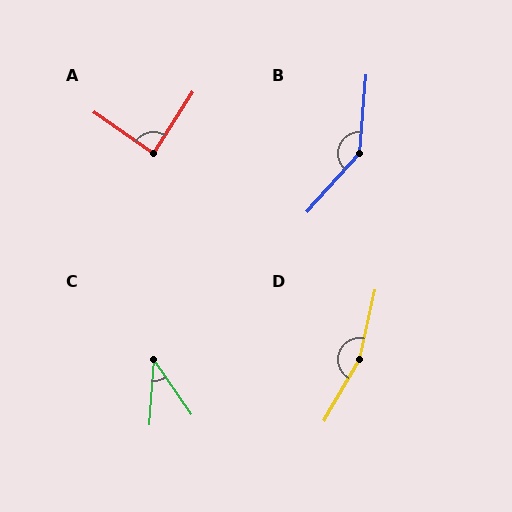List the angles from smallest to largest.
C (38°), A (88°), B (143°), D (162°).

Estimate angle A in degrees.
Approximately 88 degrees.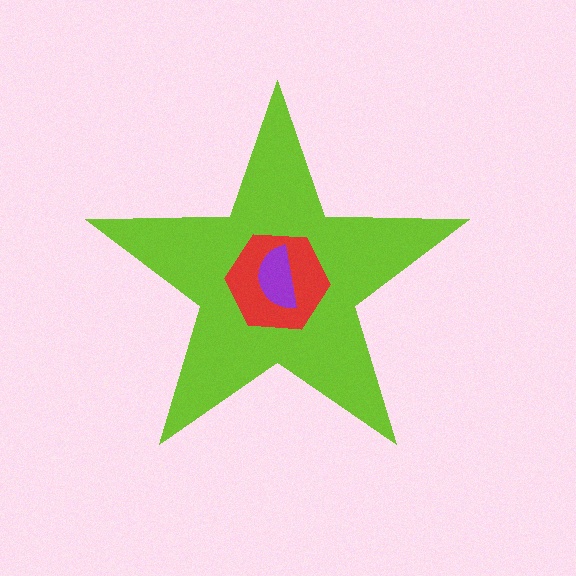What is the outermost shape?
The lime star.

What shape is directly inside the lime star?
The red hexagon.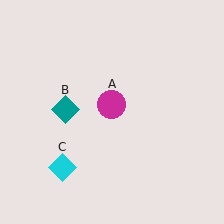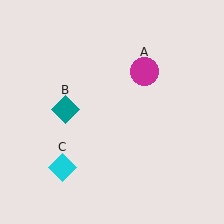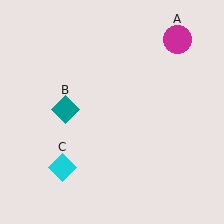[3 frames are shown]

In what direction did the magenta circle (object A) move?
The magenta circle (object A) moved up and to the right.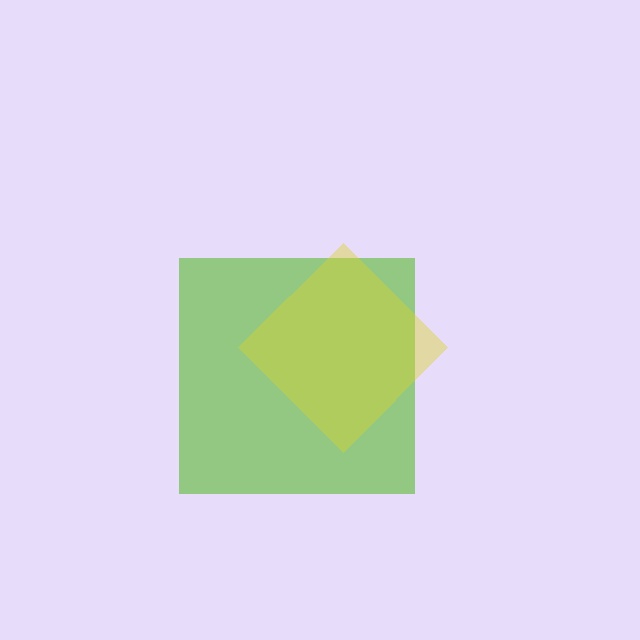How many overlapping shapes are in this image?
There are 2 overlapping shapes in the image.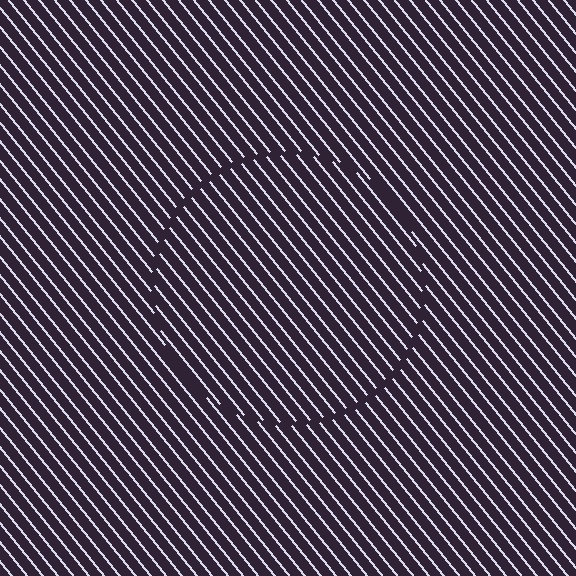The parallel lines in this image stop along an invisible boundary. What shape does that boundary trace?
An illusory circle. The interior of the shape contains the same grating, shifted by half a period — the contour is defined by the phase discontinuity where line-ends from the inner and outer gratings abut.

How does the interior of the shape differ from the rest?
The interior of the shape contains the same grating, shifted by half a period — the contour is defined by the phase discontinuity where line-ends from the inner and outer gratings abut.